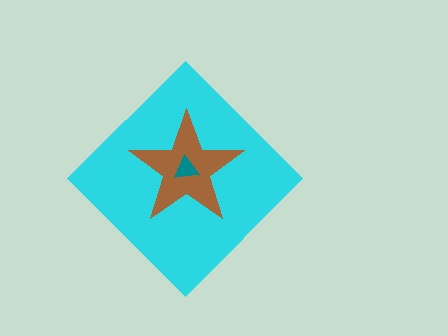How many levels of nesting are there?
3.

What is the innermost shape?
The teal triangle.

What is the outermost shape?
The cyan diamond.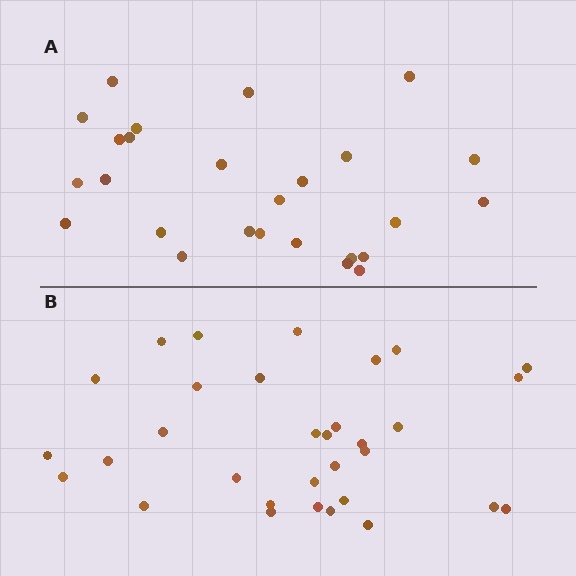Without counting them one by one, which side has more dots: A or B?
Region B (the bottom region) has more dots.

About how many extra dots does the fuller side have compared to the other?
Region B has about 6 more dots than region A.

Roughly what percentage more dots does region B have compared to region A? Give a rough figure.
About 25% more.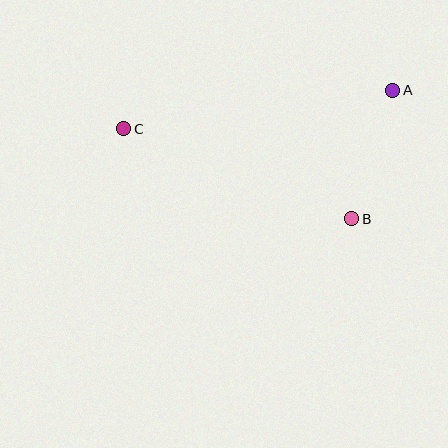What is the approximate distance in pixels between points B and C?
The distance between B and C is approximately 245 pixels.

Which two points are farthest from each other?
Points A and C are farthest from each other.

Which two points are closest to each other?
Points A and B are closest to each other.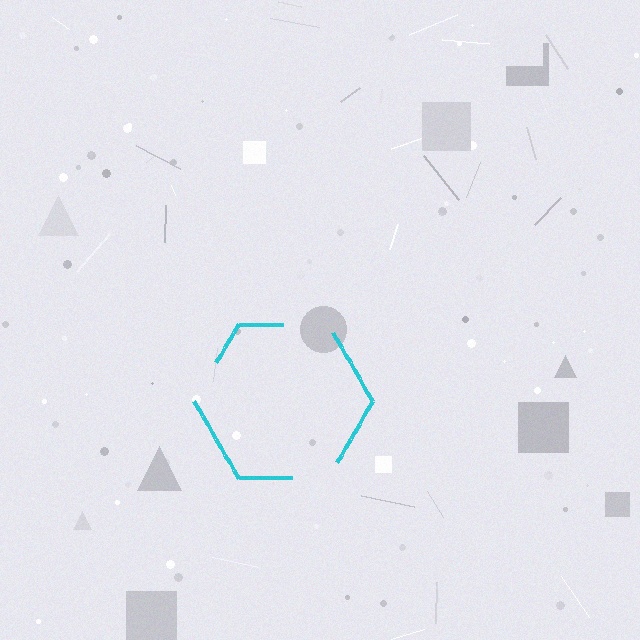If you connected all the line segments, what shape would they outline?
They would outline a hexagon.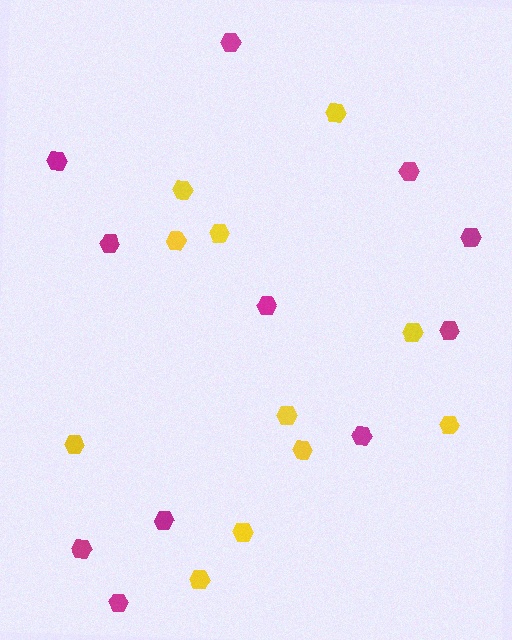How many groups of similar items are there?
There are 2 groups: one group of magenta hexagons (11) and one group of yellow hexagons (11).